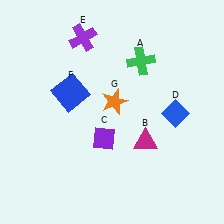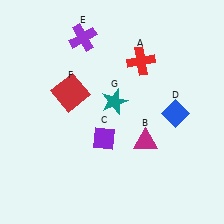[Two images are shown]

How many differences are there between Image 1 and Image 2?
There are 3 differences between the two images.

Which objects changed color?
A changed from green to red. F changed from blue to red. G changed from orange to teal.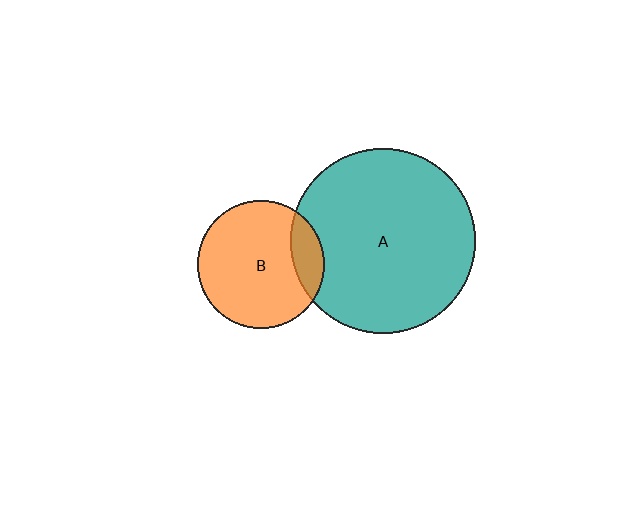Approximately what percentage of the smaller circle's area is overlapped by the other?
Approximately 15%.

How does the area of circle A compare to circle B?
Approximately 2.1 times.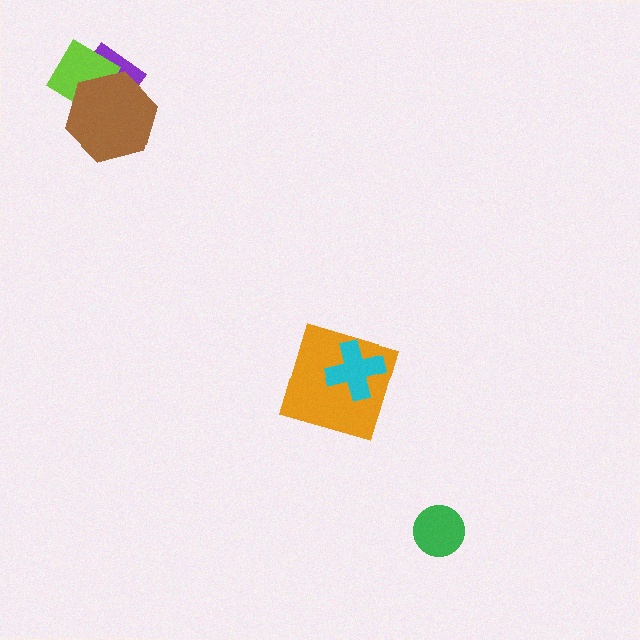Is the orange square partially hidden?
Yes, it is partially covered by another shape.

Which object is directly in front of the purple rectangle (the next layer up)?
The lime diamond is directly in front of the purple rectangle.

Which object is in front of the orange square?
The cyan cross is in front of the orange square.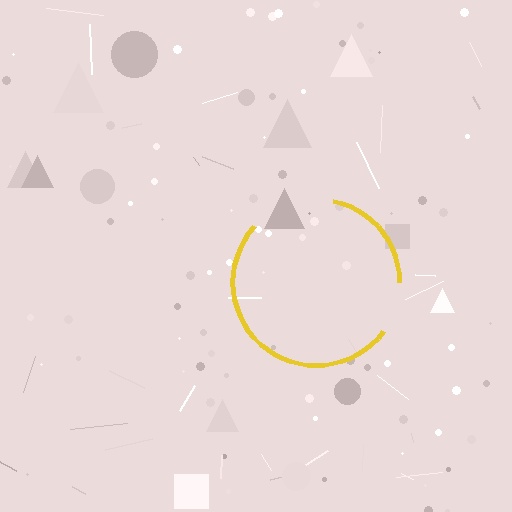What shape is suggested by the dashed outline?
The dashed outline suggests a circle.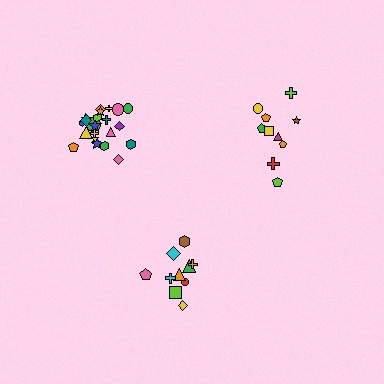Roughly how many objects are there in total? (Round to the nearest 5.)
Roughly 40 objects in total.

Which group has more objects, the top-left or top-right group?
The top-left group.